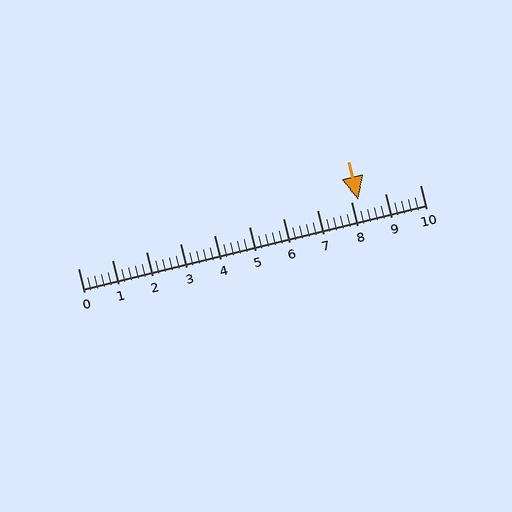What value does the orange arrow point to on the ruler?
The orange arrow points to approximately 8.2.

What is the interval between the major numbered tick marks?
The major tick marks are spaced 1 units apart.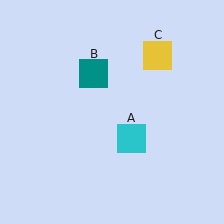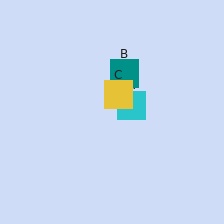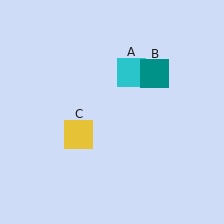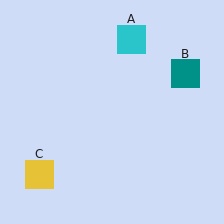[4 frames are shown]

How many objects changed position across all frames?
3 objects changed position: cyan square (object A), teal square (object B), yellow square (object C).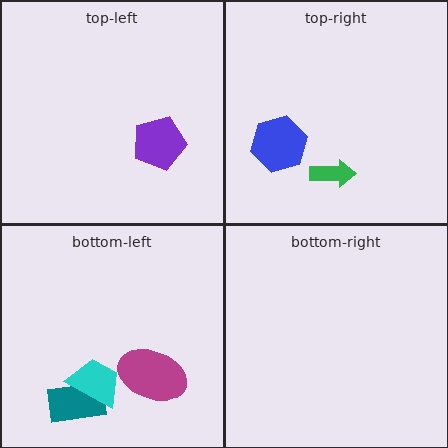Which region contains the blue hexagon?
The top-right region.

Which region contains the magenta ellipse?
The bottom-left region.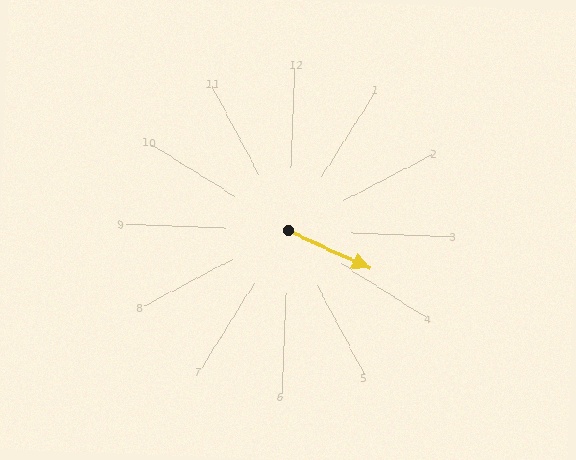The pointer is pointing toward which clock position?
Roughly 4 o'clock.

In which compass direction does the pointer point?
Southeast.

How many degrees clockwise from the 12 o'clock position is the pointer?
Approximately 113 degrees.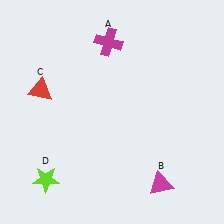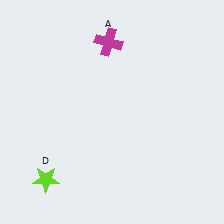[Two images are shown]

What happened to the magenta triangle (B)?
The magenta triangle (B) was removed in Image 2. It was in the bottom-right area of Image 1.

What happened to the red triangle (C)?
The red triangle (C) was removed in Image 2. It was in the top-left area of Image 1.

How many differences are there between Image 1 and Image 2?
There are 2 differences between the two images.